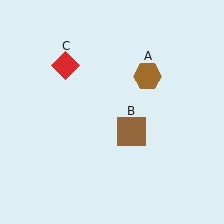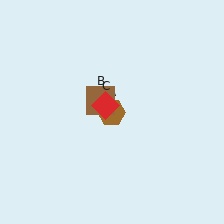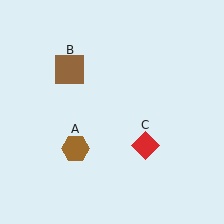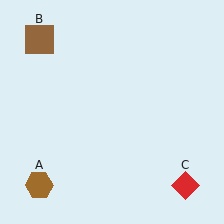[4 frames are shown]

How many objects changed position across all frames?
3 objects changed position: brown hexagon (object A), brown square (object B), red diamond (object C).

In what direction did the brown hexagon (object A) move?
The brown hexagon (object A) moved down and to the left.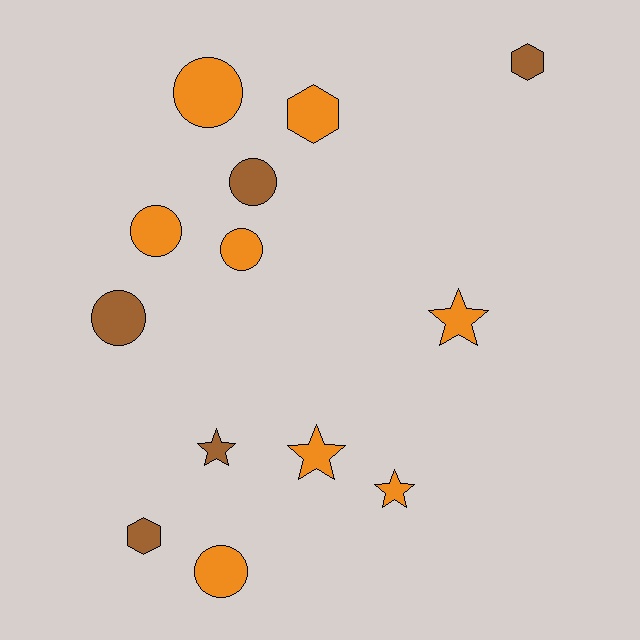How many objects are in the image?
There are 13 objects.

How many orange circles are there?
There are 4 orange circles.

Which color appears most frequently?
Orange, with 8 objects.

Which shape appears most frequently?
Circle, with 6 objects.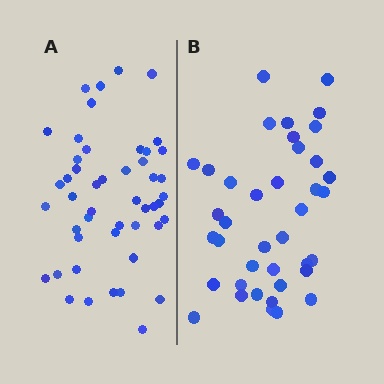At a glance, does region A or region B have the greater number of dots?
Region A (the left region) has more dots.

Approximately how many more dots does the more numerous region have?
Region A has roughly 8 or so more dots than region B.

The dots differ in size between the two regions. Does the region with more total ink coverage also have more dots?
No. Region B has more total ink coverage because its dots are larger, but region A actually contains more individual dots. Total area can be misleading — the number of items is what matters here.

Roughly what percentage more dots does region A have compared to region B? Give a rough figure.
About 25% more.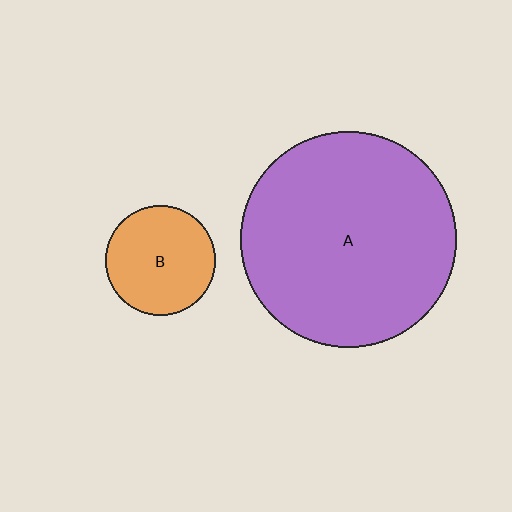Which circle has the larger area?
Circle A (purple).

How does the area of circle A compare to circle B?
Approximately 3.8 times.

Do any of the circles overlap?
No, none of the circles overlap.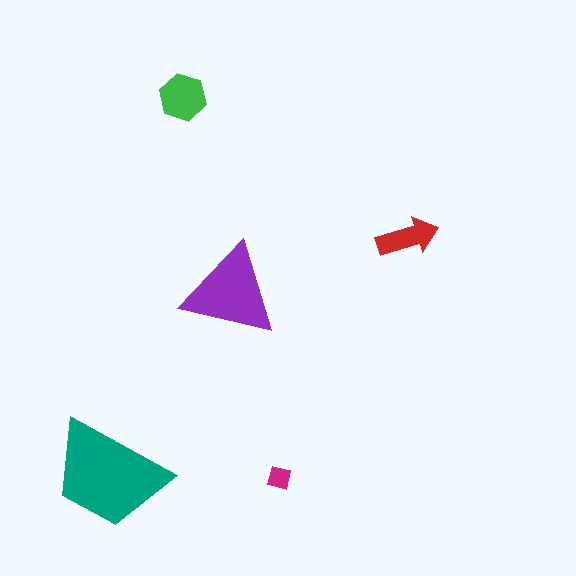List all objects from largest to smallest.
The teal trapezoid, the purple triangle, the green hexagon, the red arrow, the magenta square.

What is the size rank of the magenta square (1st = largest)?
5th.